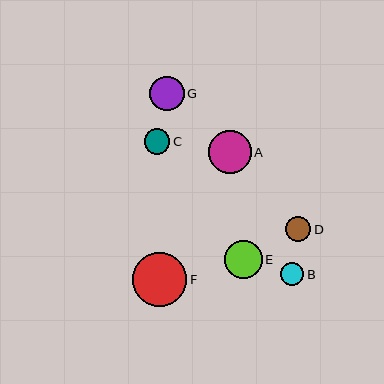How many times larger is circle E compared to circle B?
Circle E is approximately 1.7 times the size of circle B.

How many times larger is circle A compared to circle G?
Circle A is approximately 1.2 times the size of circle G.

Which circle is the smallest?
Circle B is the smallest with a size of approximately 23 pixels.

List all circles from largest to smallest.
From largest to smallest: F, A, E, G, C, D, B.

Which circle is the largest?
Circle F is the largest with a size of approximately 54 pixels.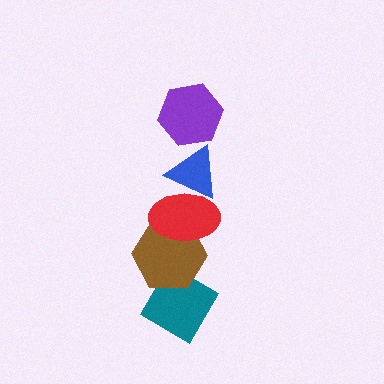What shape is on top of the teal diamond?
The brown hexagon is on top of the teal diamond.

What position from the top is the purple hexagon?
The purple hexagon is 1st from the top.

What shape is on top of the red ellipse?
The blue triangle is on top of the red ellipse.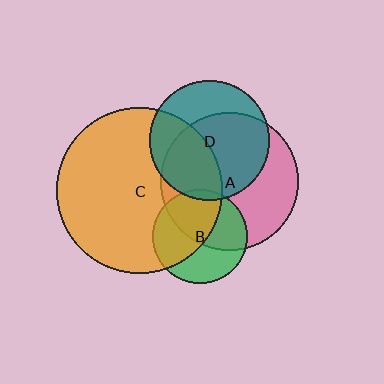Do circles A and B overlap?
Yes.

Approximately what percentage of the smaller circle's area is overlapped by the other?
Approximately 50%.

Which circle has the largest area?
Circle C (orange).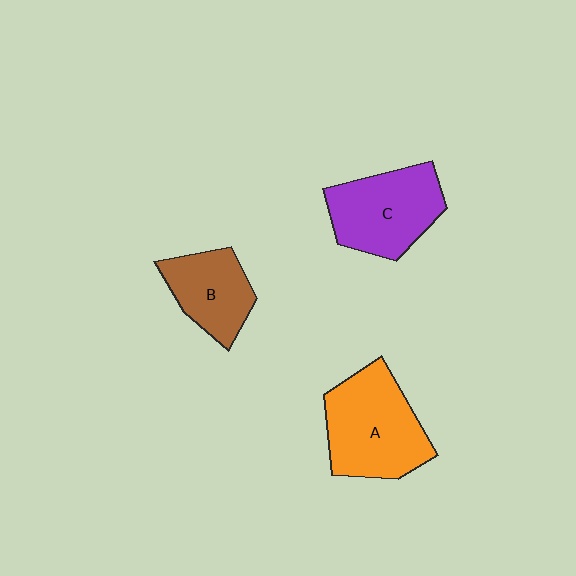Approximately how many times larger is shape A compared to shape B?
Approximately 1.5 times.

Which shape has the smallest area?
Shape B (brown).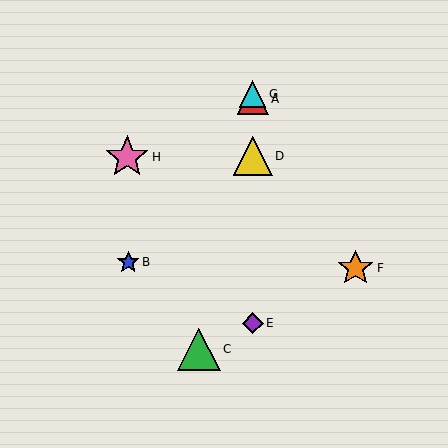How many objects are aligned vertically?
4 objects (A, D, E, G) are aligned vertically.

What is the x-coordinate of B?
Object B is at x≈128.